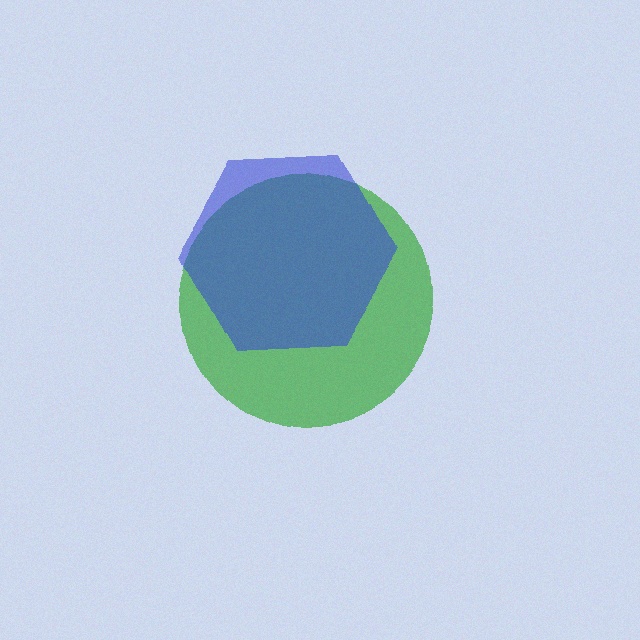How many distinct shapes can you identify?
There are 2 distinct shapes: a green circle, a blue hexagon.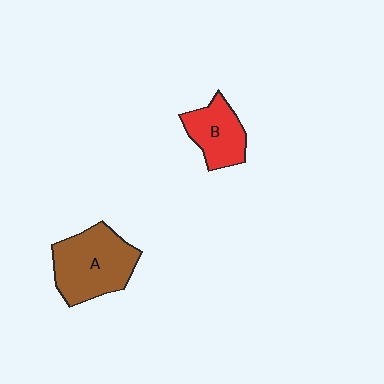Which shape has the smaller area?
Shape B (red).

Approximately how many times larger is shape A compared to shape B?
Approximately 1.6 times.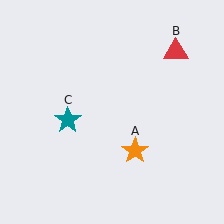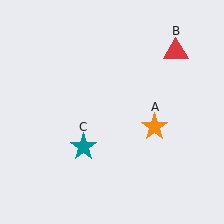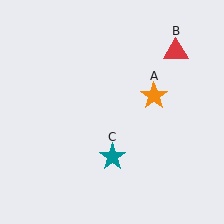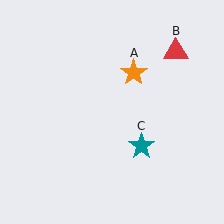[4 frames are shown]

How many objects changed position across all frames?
2 objects changed position: orange star (object A), teal star (object C).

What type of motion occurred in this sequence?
The orange star (object A), teal star (object C) rotated counterclockwise around the center of the scene.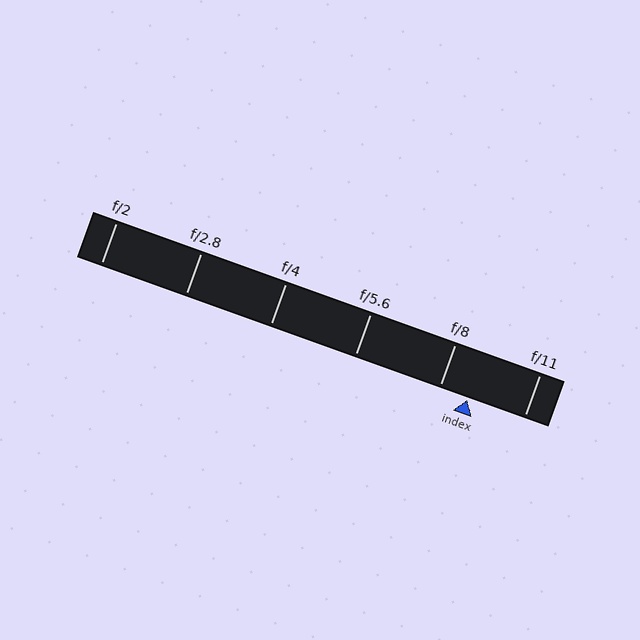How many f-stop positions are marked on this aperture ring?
There are 6 f-stop positions marked.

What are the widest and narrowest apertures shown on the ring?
The widest aperture shown is f/2 and the narrowest is f/11.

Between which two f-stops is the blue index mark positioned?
The index mark is between f/8 and f/11.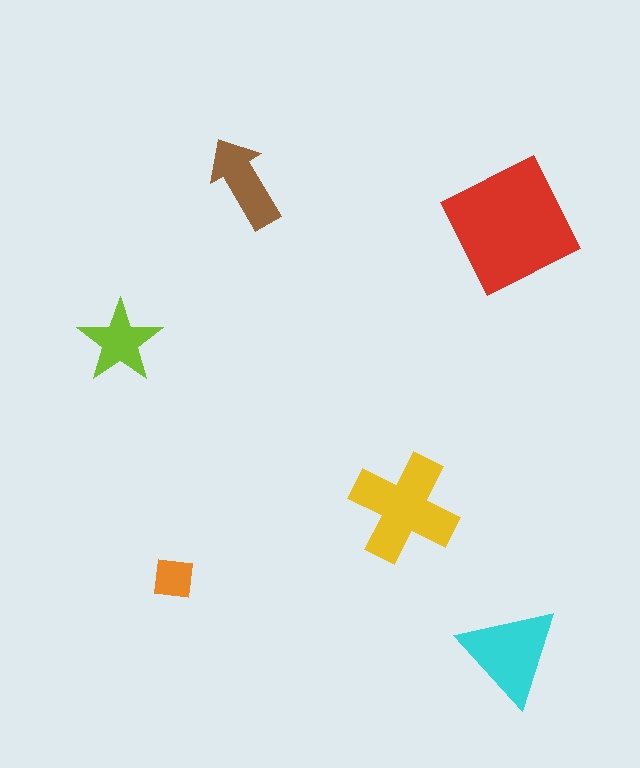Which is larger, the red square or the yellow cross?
The red square.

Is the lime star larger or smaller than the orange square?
Larger.